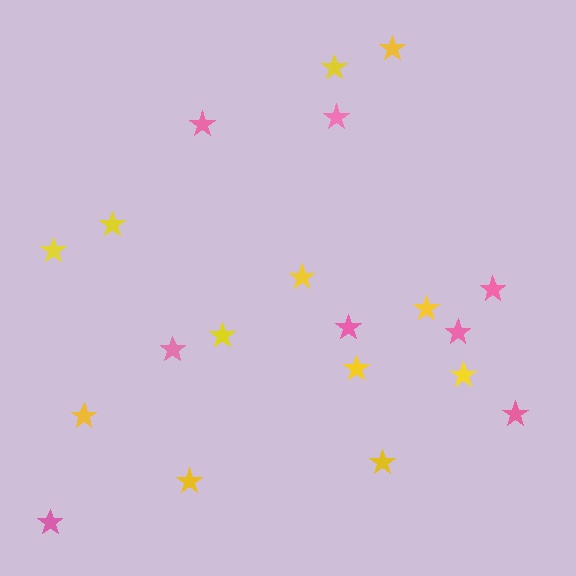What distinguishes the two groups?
There are 2 groups: one group of pink stars (8) and one group of yellow stars (12).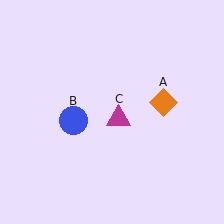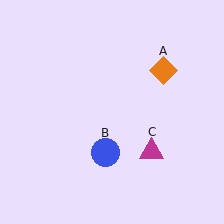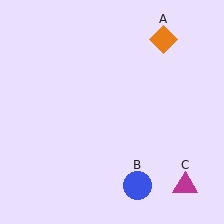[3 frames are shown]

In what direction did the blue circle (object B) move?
The blue circle (object B) moved down and to the right.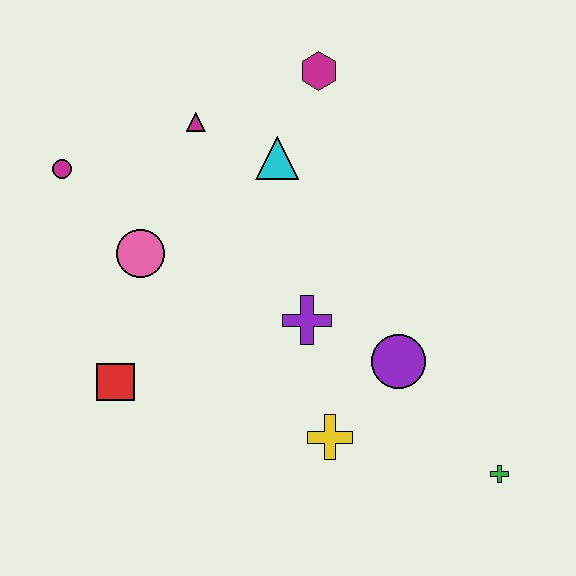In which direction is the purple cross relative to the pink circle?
The purple cross is to the right of the pink circle.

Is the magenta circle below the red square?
No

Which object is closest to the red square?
The pink circle is closest to the red square.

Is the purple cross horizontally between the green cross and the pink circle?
Yes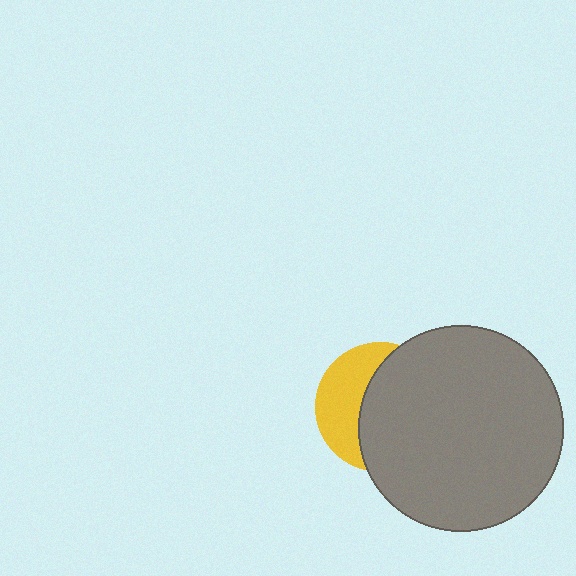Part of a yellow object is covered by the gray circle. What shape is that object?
It is a circle.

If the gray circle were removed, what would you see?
You would see the complete yellow circle.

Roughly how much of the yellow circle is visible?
A small part of it is visible (roughly 38%).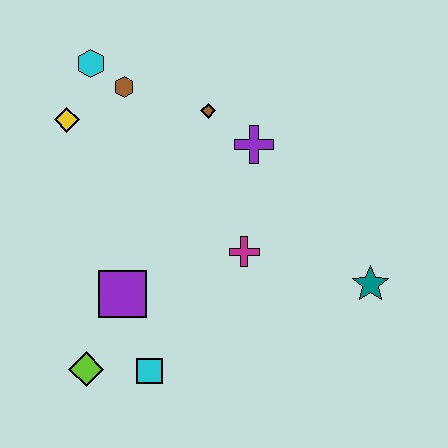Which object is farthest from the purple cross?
The lime diamond is farthest from the purple cross.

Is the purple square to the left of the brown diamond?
Yes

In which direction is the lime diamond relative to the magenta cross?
The lime diamond is to the left of the magenta cross.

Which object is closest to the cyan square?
The lime diamond is closest to the cyan square.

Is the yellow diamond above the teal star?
Yes